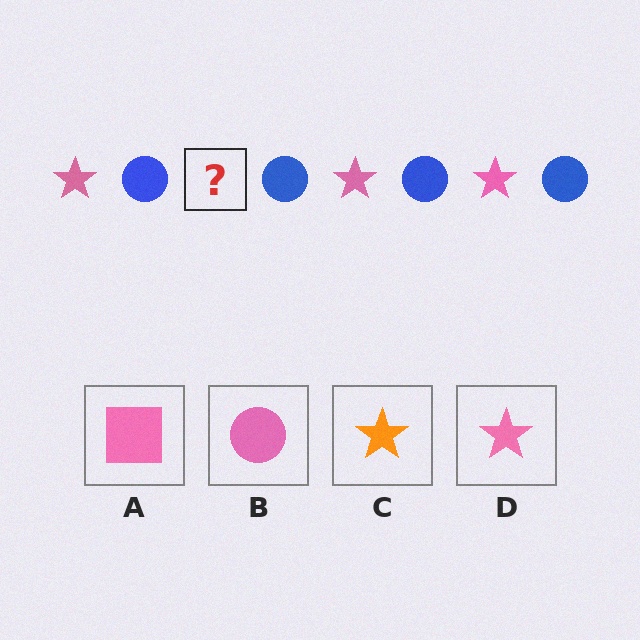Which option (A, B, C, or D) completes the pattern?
D.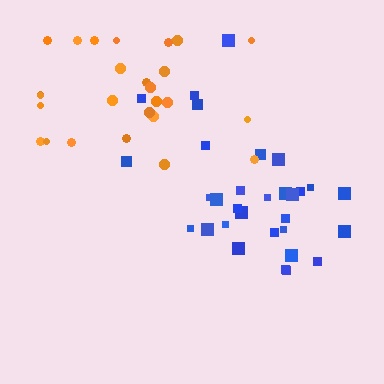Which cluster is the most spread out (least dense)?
Orange.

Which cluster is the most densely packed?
Blue.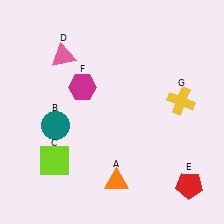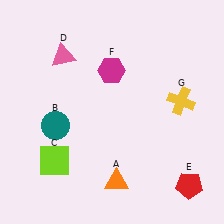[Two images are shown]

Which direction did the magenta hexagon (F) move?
The magenta hexagon (F) moved right.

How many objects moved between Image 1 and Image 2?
1 object moved between the two images.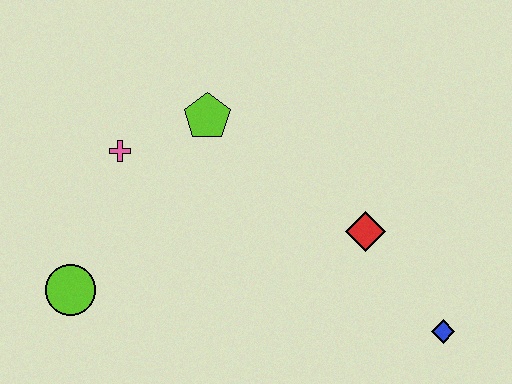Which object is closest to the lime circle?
The pink cross is closest to the lime circle.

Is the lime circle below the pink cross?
Yes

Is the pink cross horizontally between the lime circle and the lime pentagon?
Yes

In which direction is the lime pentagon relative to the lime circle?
The lime pentagon is above the lime circle.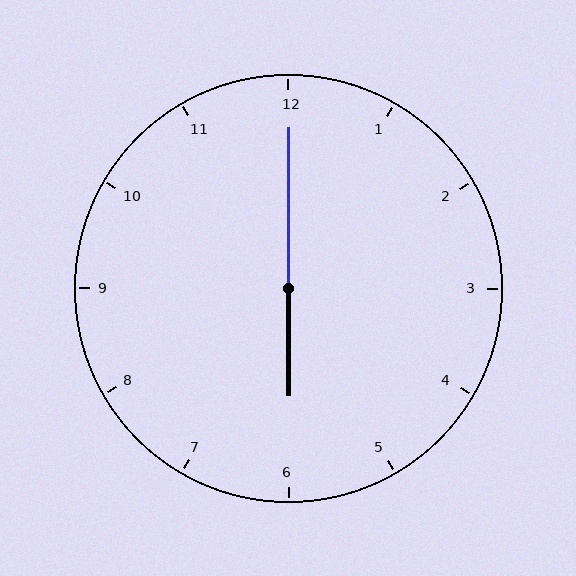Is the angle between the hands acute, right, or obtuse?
It is obtuse.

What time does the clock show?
6:00.